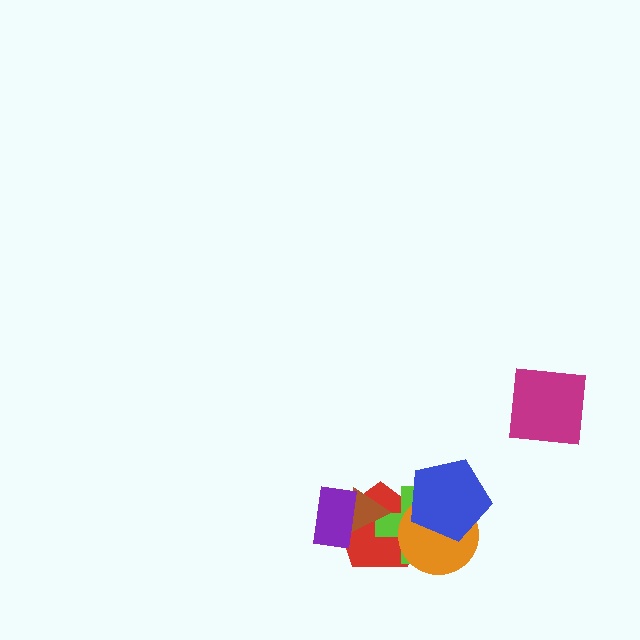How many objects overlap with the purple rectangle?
2 objects overlap with the purple rectangle.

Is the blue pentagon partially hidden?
No, no other shape covers it.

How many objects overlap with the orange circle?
3 objects overlap with the orange circle.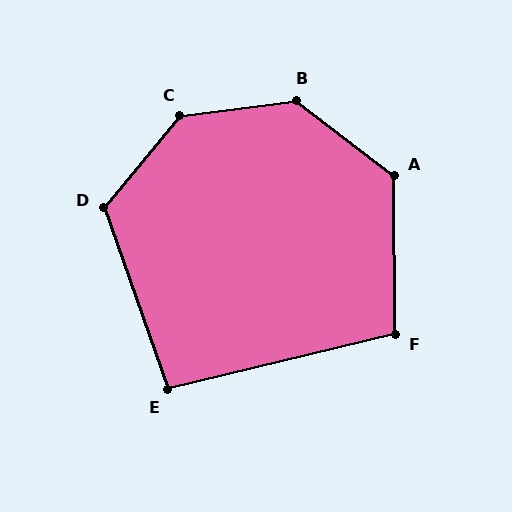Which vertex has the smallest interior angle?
E, at approximately 96 degrees.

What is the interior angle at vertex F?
Approximately 103 degrees (obtuse).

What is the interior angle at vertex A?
Approximately 128 degrees (obtuse).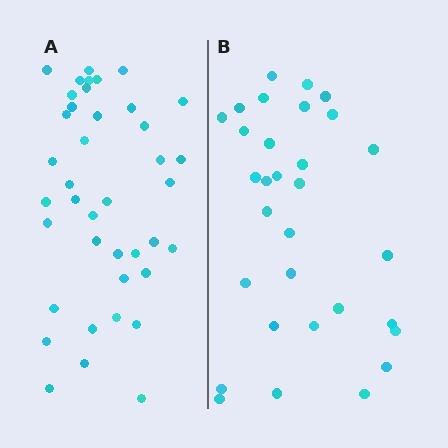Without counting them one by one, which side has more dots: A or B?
Region A (the left region) has more dots.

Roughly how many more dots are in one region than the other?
Region A has roughly 8 or so more dots than region B.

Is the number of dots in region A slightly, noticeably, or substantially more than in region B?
Region A has noticeably more, but not dramatically so. The ratio is roughly 1.3 to 1.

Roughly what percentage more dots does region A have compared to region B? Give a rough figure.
About 30% more.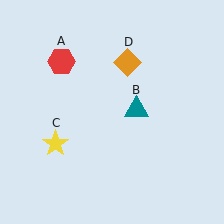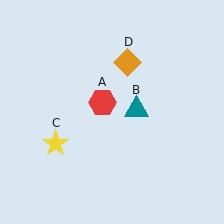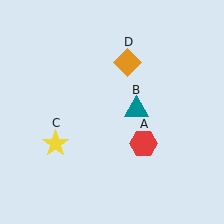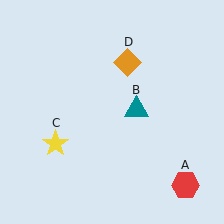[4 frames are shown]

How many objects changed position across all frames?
1 object changed position: red hexagon (object A).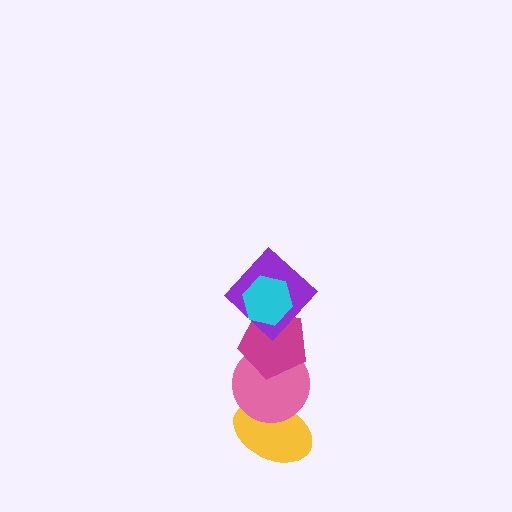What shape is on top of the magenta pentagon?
The purple diamond is on top of the magenta pentagon.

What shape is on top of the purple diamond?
The cyan hexagon is on top of the purple diamond.